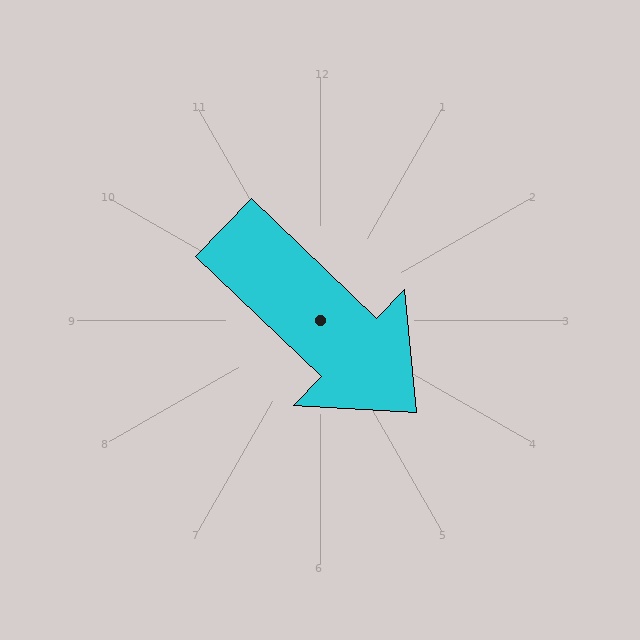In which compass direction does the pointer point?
Southeast.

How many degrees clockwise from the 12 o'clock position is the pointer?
Approximately 134 degrees.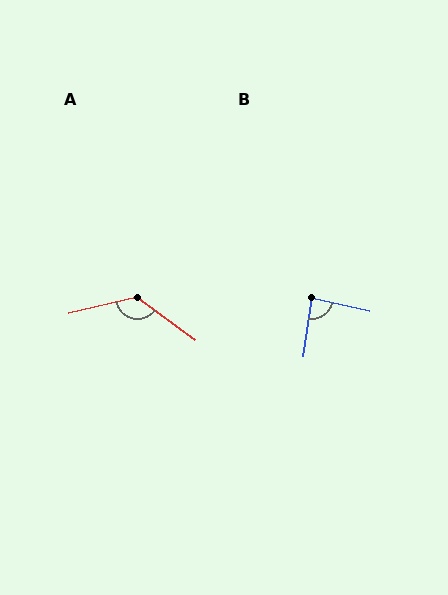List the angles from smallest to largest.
B (86°), A (131°).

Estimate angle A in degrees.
Approximately 131 degrees.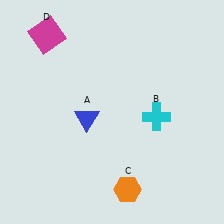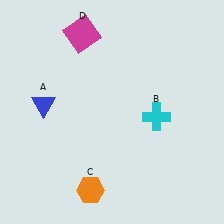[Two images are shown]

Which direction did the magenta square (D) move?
The magenta square (D) moved right.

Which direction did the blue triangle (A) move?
The blue triangle (A) moved left.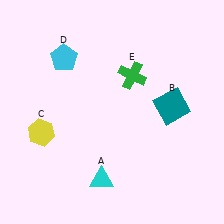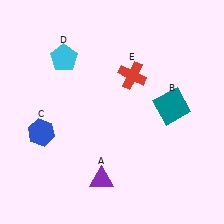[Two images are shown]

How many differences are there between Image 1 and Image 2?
There are 3 differences between the two images.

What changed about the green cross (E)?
In Image 1, E is green. In Image 2, it changed to red.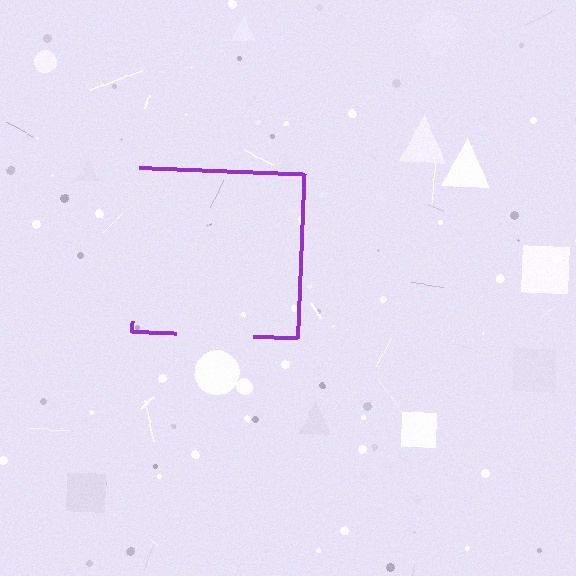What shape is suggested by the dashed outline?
The dashed outline suggests a square.